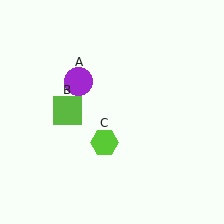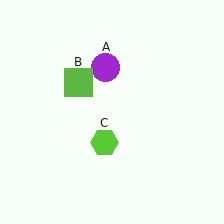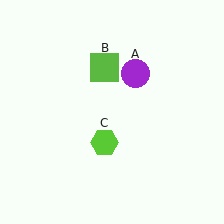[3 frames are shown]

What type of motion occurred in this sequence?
The purple circle (object A), lime square (object B) rotated clockwise around the center of the scene.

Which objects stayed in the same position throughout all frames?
Lime hexagon (object C) remained stationary.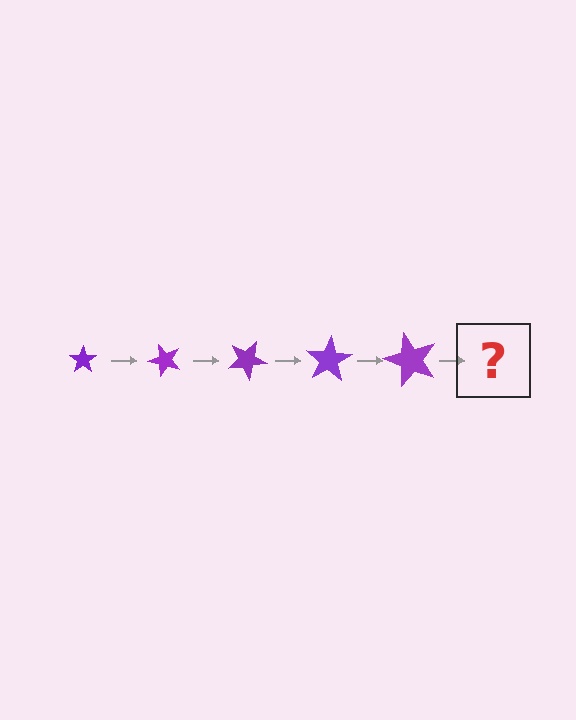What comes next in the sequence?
The next element should be a star, larger than the previous one and rotated 250 degrees from the start.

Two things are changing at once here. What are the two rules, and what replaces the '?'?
The two rules are that the star grows larger each step and it rotates 50 degrees each step. The '?' should be a star, larger than the previous one and rotated 250 degrees from the start.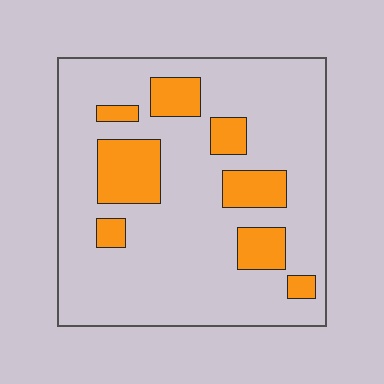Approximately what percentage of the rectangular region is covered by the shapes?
Approximately 20%.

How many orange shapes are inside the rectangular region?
8.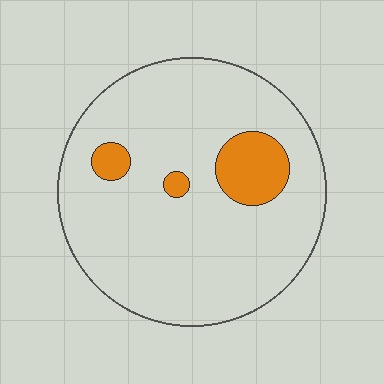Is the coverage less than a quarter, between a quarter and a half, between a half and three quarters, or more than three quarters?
Less than a quarter.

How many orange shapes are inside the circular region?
3.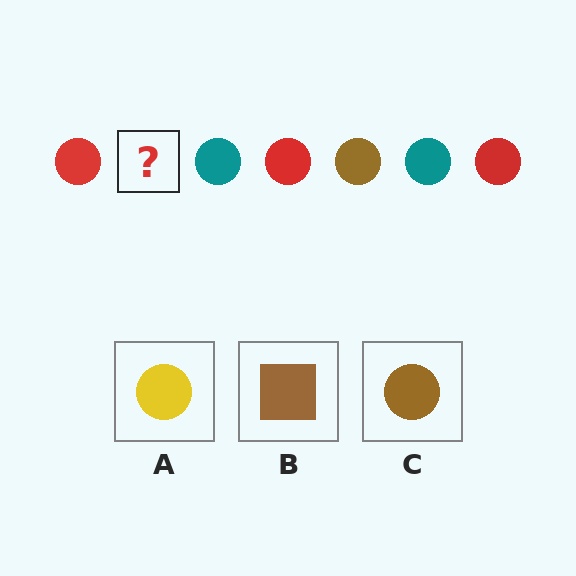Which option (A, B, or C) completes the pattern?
C.